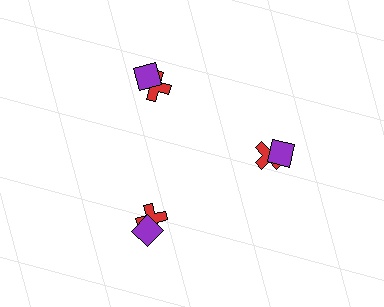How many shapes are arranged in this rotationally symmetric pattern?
There are 6 shapes, arranged in 3 groups of 2.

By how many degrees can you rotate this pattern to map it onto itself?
The pattern maps onto itself every 120 degrees of rotation.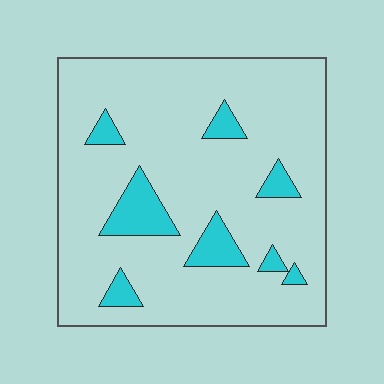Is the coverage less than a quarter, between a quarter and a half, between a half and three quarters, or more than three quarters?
Less than a quarter.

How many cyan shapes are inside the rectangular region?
8.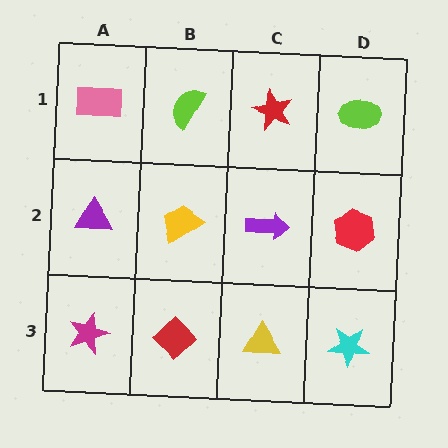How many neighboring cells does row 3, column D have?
2.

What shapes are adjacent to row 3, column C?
A purple arrow (row 2, column C), a red diamond (row 3, column B), a cyan star (row 3, column D).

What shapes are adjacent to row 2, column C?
A red star (row 1, column C), a yellow triangle (row 3, column C), a yellow trapezoid (row 2, column B), a red hexagon (row 2, column D).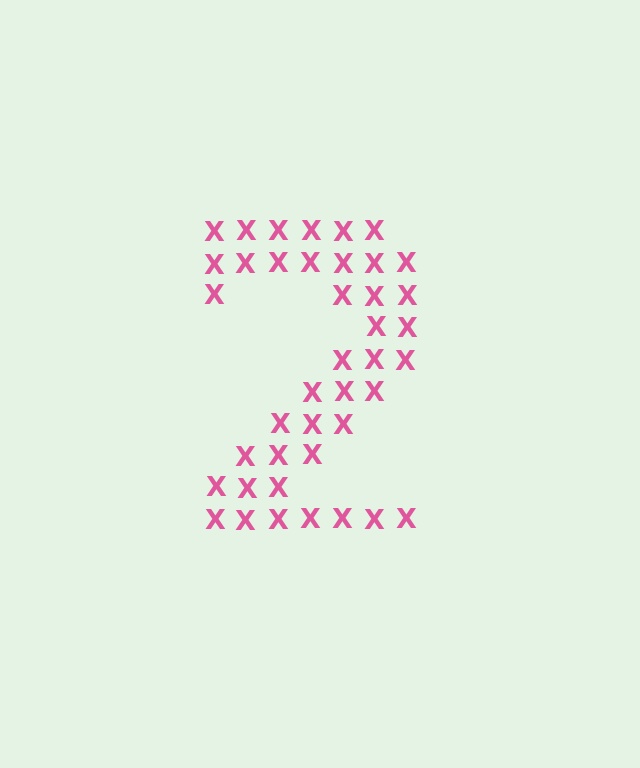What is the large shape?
The large shape is the digit 2.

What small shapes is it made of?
It is made of small letter X's.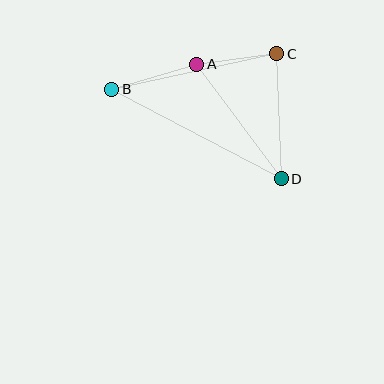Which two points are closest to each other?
Points A and C are closest to each other.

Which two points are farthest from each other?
Points B and D are farthest from each other.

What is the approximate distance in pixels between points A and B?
The distance between A and B is approximately 88 pixels.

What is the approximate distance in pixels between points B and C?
The distance between B and C is approximately 169 pixels.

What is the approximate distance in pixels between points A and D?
The distance between A and D is approximately 143 pixels.